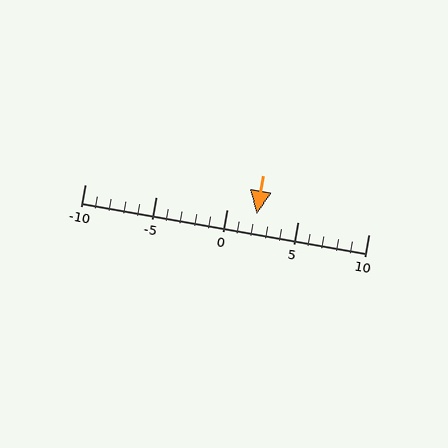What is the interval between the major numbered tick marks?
The major tick marks are spaced 5 units apart.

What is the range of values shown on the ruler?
The ruler shows values from -10 to 10.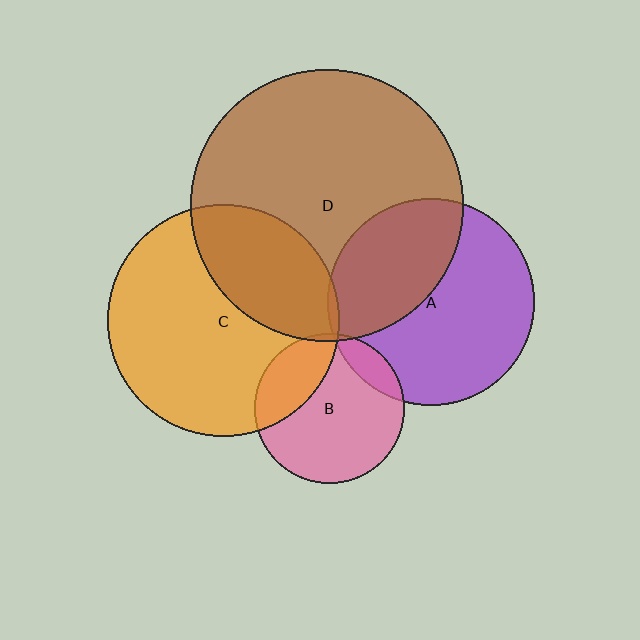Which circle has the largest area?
Circle D (brown).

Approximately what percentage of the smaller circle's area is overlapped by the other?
Approximately 10%.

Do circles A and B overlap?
Yes.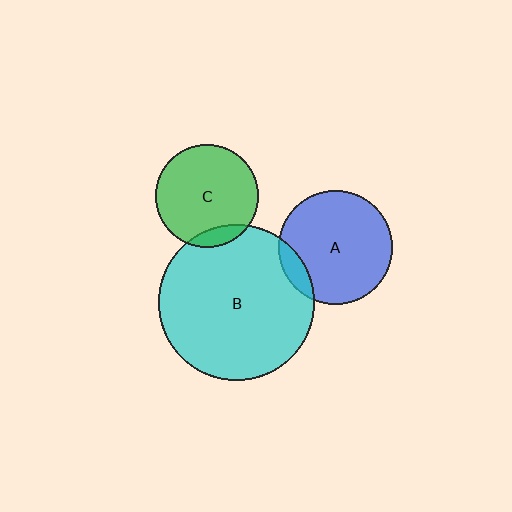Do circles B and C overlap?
Yes.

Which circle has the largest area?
Circle B (cyan).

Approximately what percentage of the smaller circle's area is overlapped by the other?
Approximately 10%.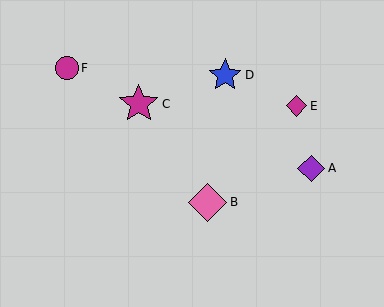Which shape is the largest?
The magenta star (labeled C) is the largest.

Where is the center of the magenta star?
The center of the magenta star is at (139, 104).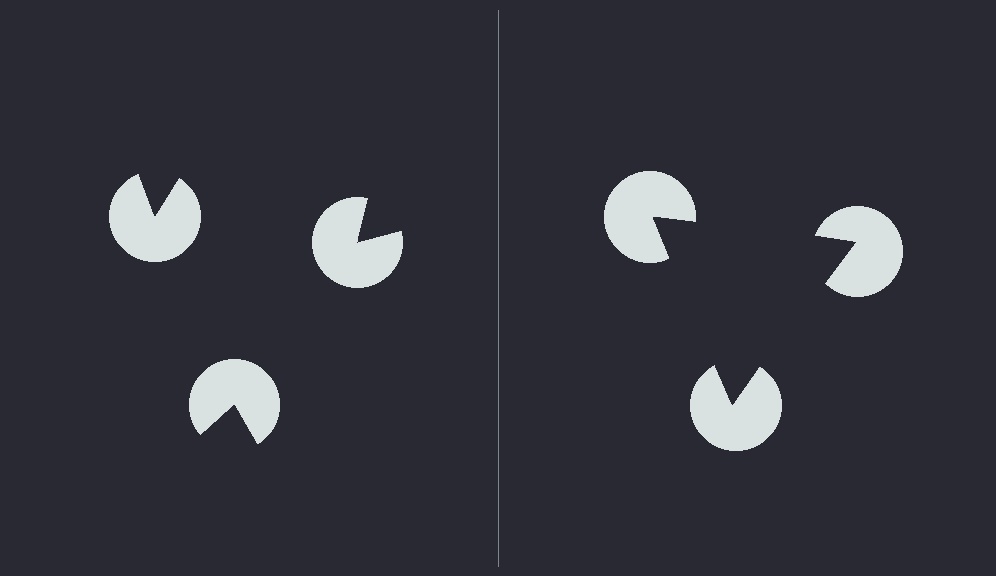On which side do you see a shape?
An illusory triangle appears on the right side. On the left side the wedge cuts are rotated, so no coherent shape forms.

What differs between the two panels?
The pac-man discs are positioned identically on both sides; only the wedge orientations differ. On the right they align to a triangle; on the left they are misaligned.